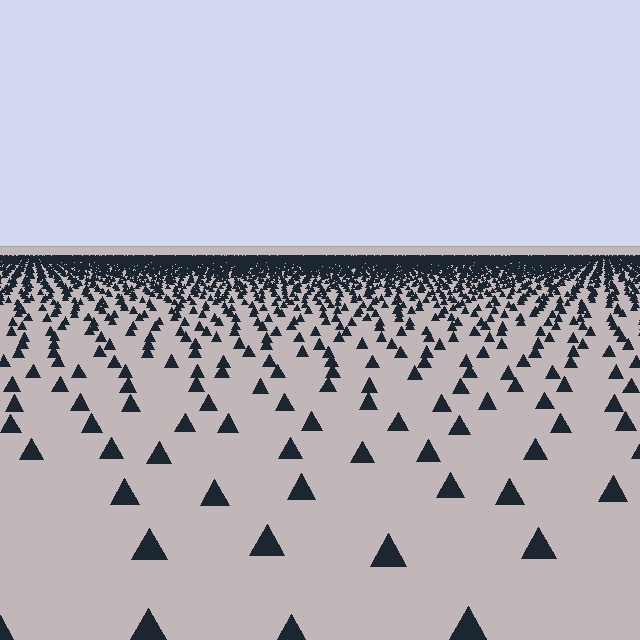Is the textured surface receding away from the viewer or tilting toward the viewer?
The surface is receding away from the viewer. Texture elements get smaller and denser toward the top.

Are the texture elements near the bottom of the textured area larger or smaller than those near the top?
Larger. Near the bottom, elements are closer to the viewer and appear at a bigger on-screen size.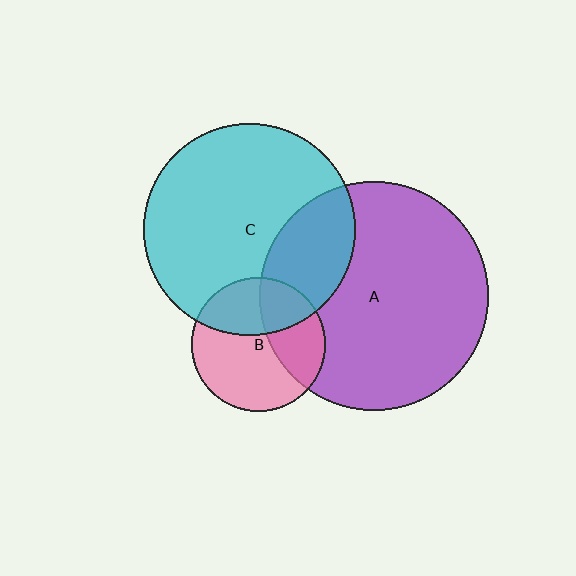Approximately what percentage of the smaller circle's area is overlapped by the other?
Approximately 35%.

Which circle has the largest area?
Circle A (purple).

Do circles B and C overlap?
Yes.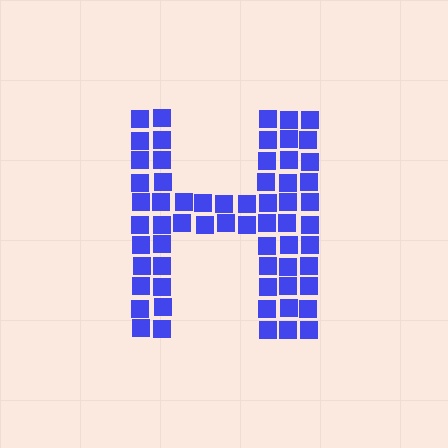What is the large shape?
The large shape is the letter H.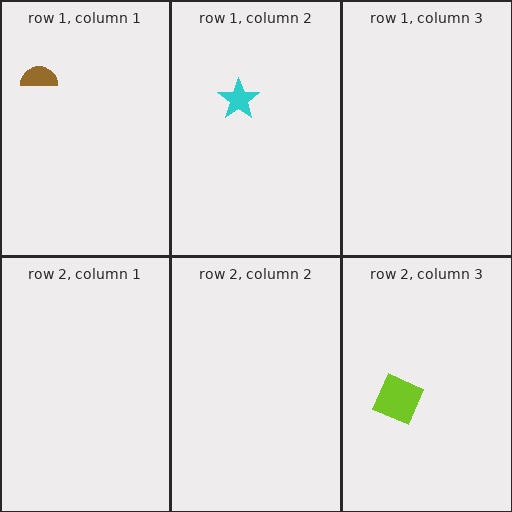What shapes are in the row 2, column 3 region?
The lime diamond.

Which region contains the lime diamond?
The row 2, column 3 region.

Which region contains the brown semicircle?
The row 1, column 1 region.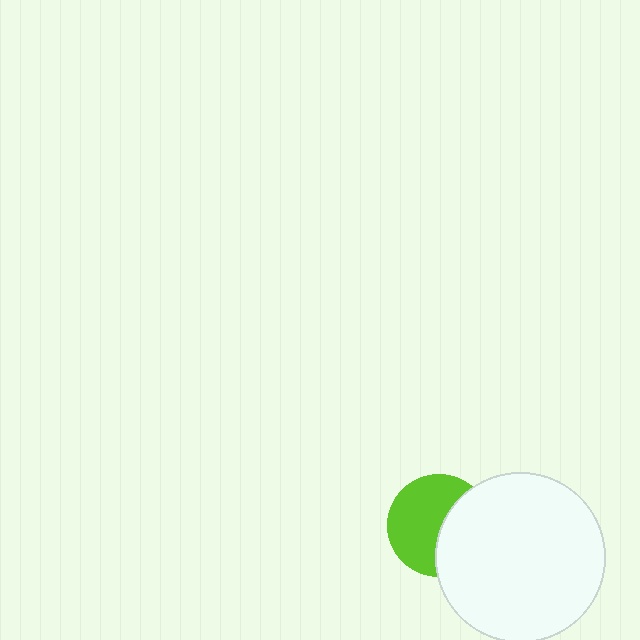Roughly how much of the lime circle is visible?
About half of it is visible (roughly 59%).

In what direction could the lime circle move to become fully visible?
The lime circle could move left. That would shift it out from behind the white circle entirely.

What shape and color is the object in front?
The object in front is a white circle.